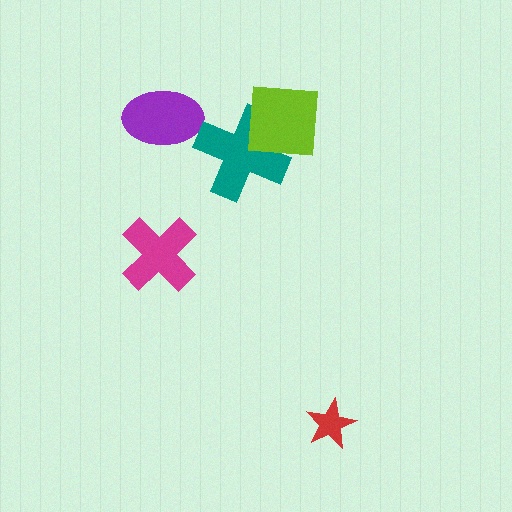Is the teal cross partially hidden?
Yes, it is partially covered by another shape.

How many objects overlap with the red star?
0 objects overlap with the red star.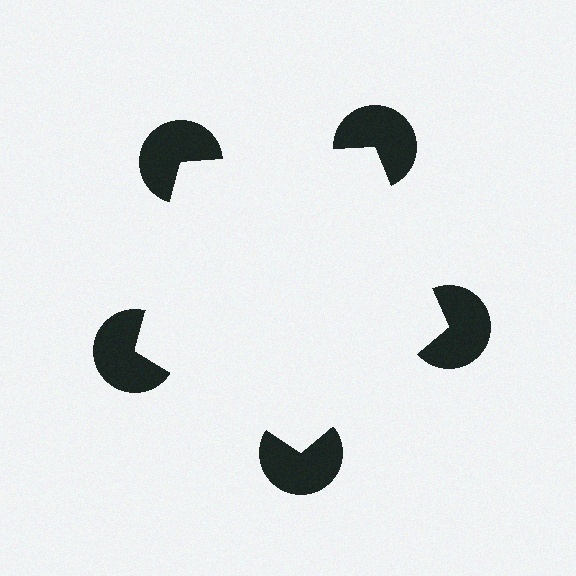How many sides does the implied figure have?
5 sides.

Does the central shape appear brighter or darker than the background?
It typically appears slightly brighter than the background, even though no actual brightness change is drawn.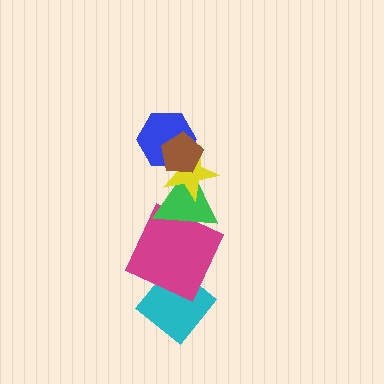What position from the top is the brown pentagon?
The brown pentagon is 1st from the top.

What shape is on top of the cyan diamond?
The magenta square is on top of the cyan diamond.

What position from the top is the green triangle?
The green triangle is 4th from the top.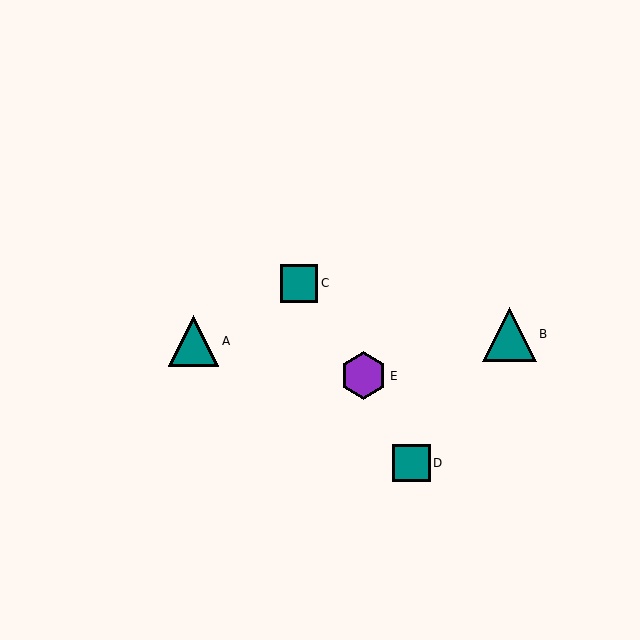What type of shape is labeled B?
Shape B is a teal triangle.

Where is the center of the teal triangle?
The center of the teal triangle is at (193, 341).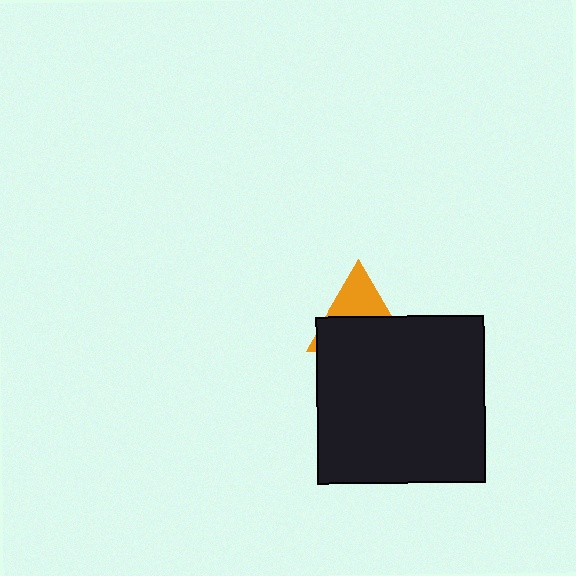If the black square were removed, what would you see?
You would see the complete orange triangle.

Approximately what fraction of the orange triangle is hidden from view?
Roughly 59% of the orange triangle is hidden behind the black square.